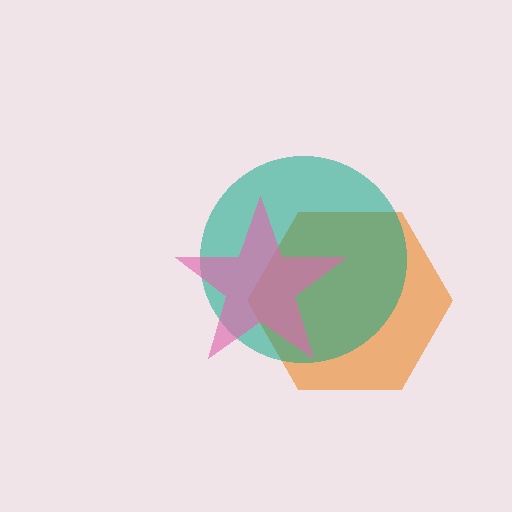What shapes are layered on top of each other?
The layered shapes are: an orange hexagon, a teal circle, a pink star.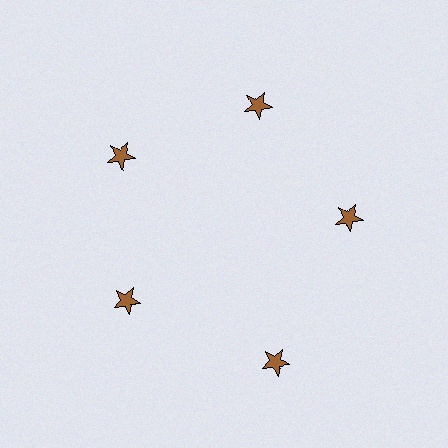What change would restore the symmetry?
The symmetry would be restored by moving it inward, back onto the ring so that all 5 stars sit at equal angles and equal distance from the center.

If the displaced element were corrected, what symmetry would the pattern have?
It would have 5-fold rotational symmetry — the pattern would map onto itself every 72 degrees.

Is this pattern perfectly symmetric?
No. The 5 brown stars are arranged in a ring, but one element near the 5 o'clock position is pushed outward from the center, breaking the 5-fold rotational symmetry.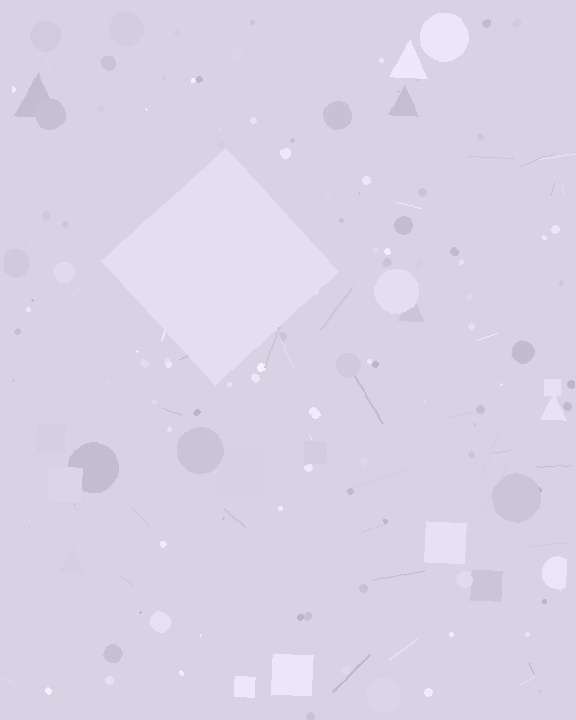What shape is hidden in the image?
A diamond is hidden in the image.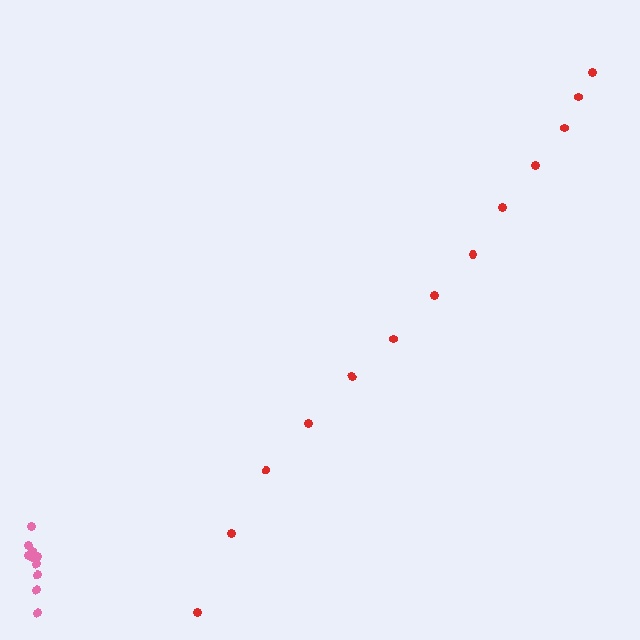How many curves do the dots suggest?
There are 2 distinct paths.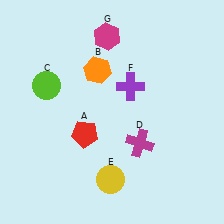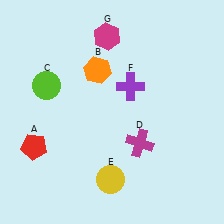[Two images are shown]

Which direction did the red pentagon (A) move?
The red pentagon (A) moved left.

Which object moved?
The red pentagon (A) moved left.